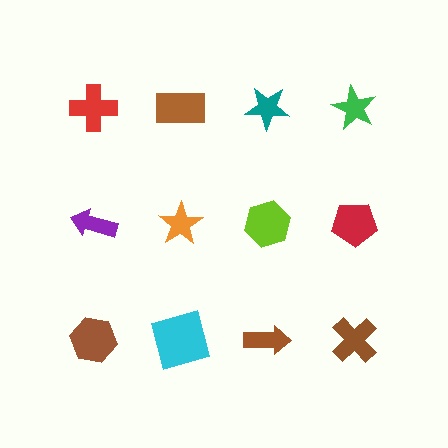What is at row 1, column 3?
A teal star.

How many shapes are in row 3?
4 shapes.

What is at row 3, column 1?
A brown hexagon.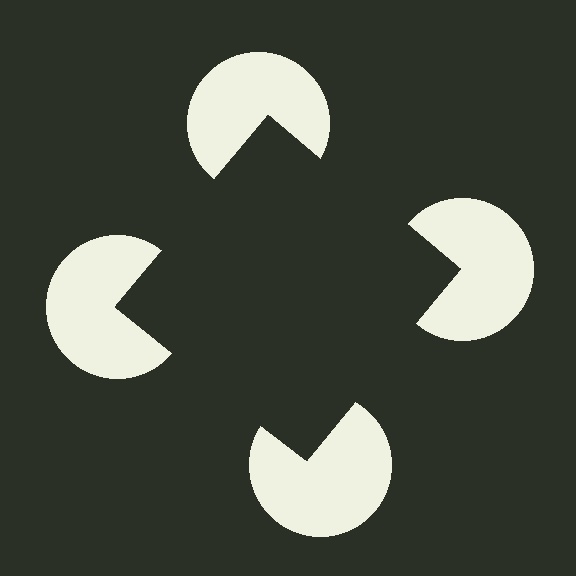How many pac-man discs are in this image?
There are 4 — one at each vertex of the illusory square.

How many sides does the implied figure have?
4 sides.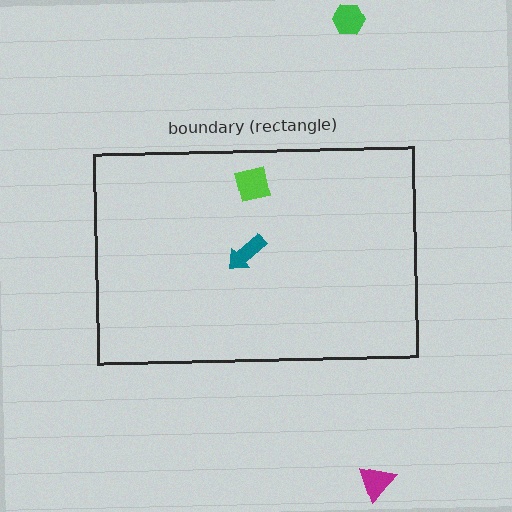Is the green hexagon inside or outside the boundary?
Outside.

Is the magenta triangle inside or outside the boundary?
Outside.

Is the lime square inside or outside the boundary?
Inside.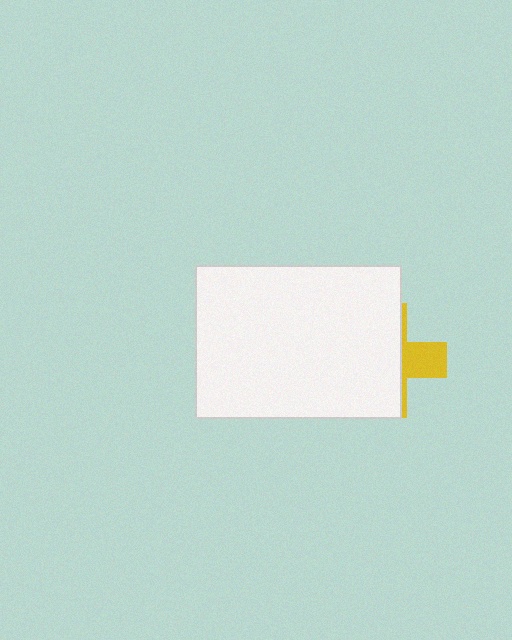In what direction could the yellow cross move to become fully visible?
The yellow cross could move right. That would shift it out from behind the white rectangle entirely.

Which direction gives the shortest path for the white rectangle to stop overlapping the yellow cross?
Moving left gives the shortest separation.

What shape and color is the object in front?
The object in front is a white rectangle.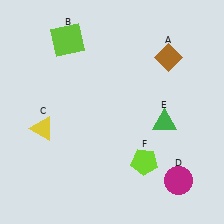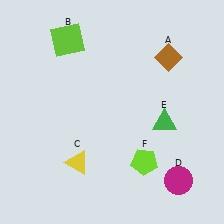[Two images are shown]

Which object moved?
The yellow triangle (C) moved right.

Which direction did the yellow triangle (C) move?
The yellow triangle (C) moved right.